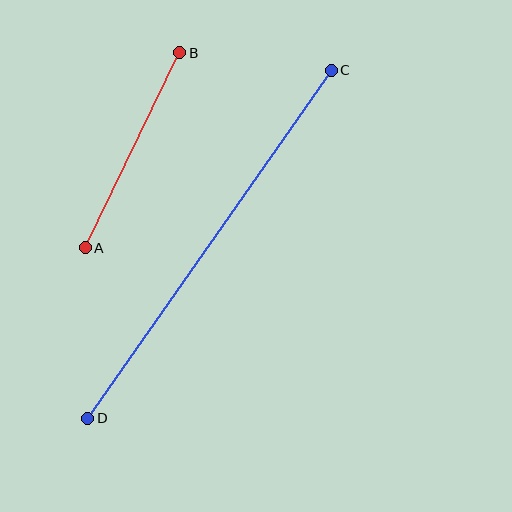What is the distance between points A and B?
The distance is approximately 217 pixels.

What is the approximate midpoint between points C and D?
The midpoint is at approximately (210, 244) pixels.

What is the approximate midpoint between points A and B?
The midpoint is at approximately (132, 150) pixels.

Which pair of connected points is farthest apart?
Points C and D are farthest apart.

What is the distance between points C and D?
The distance is approximately 425 pixels.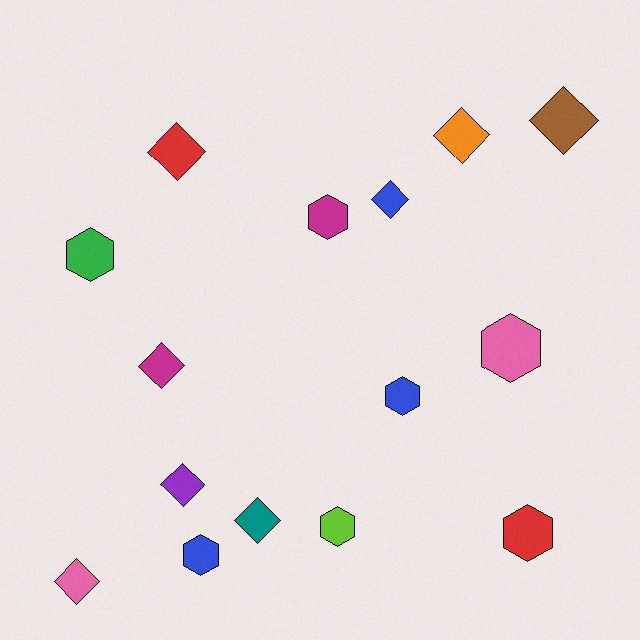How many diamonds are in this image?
There are 8 diamonds.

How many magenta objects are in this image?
There are 2 magenta objects.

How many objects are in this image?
There are 15 objects.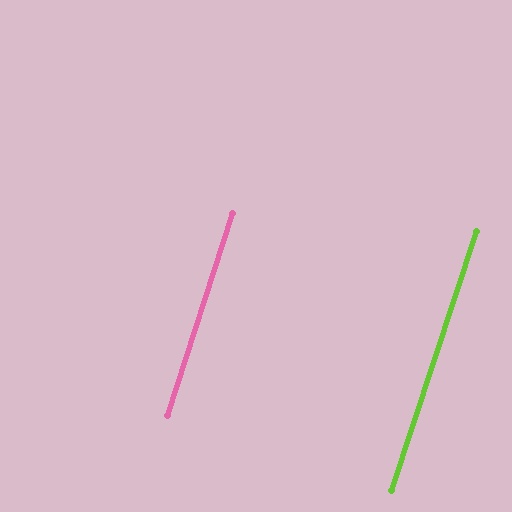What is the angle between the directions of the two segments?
Approximately 0 degrees.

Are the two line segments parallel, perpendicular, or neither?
Parallel — their directions differ by only 0.4°.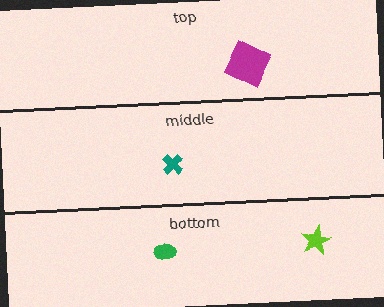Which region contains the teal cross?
The middle region.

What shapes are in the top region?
The magenta square.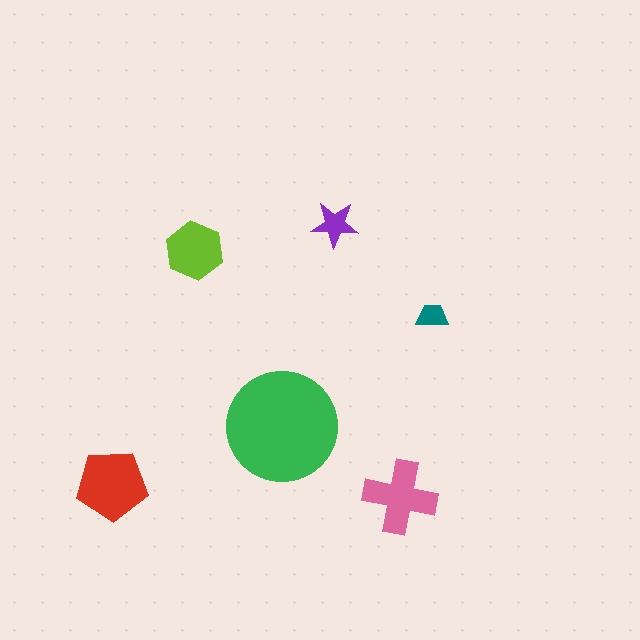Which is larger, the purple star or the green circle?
The green circle.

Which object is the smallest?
The teal trapezoid.